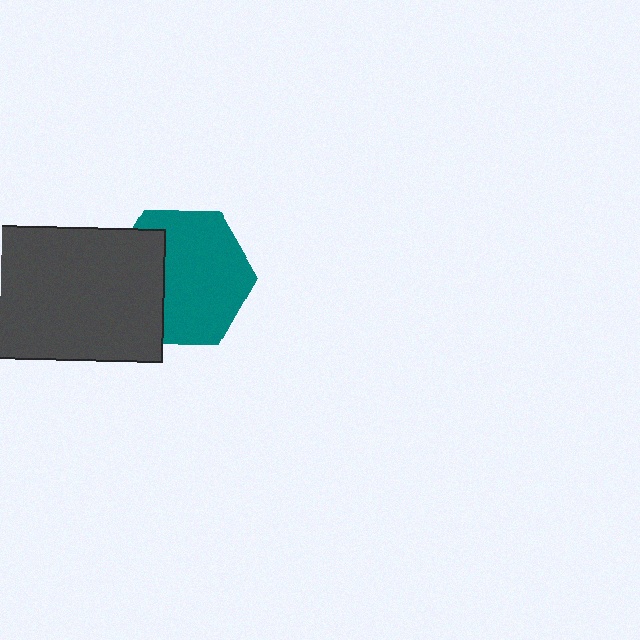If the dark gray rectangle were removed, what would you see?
You would see the complete teal hexagon.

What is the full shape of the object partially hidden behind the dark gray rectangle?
The partially hidden object is a teal hexagon.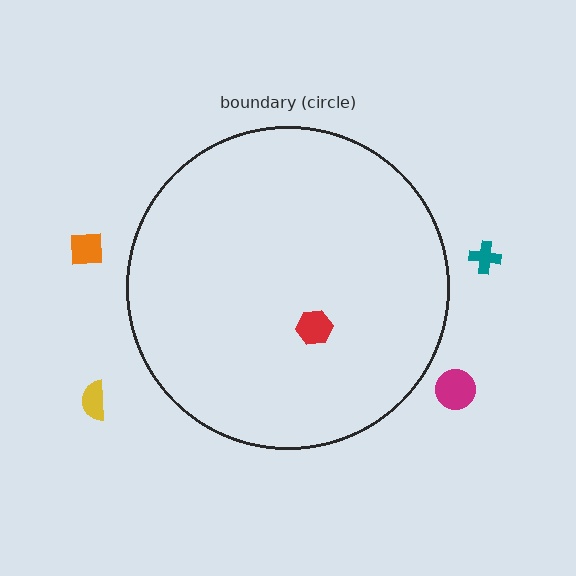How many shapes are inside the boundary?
1 inside, 4 outside.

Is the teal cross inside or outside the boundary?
Outside.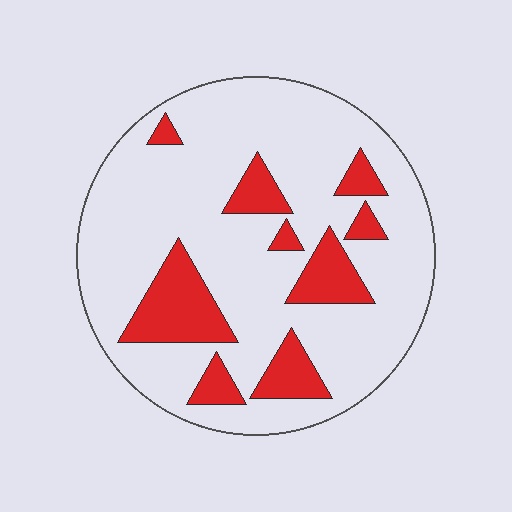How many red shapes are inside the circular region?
9.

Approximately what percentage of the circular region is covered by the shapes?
Approximately 20%.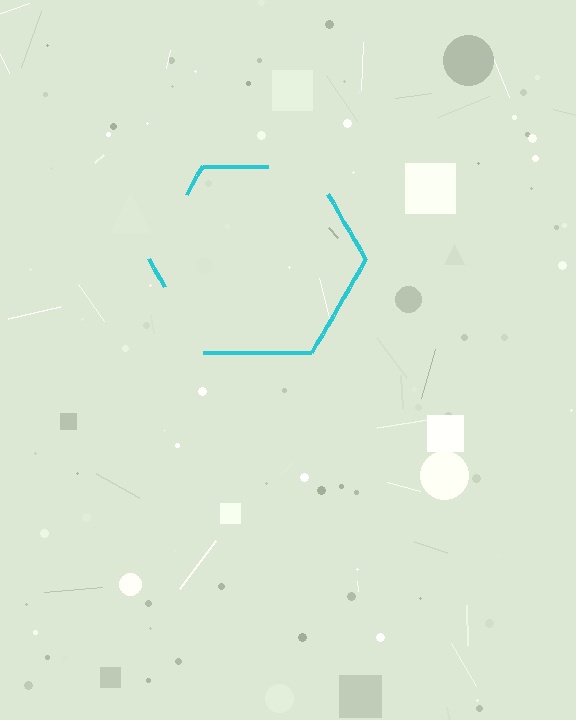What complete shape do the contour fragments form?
The contour fragments form a hexagon.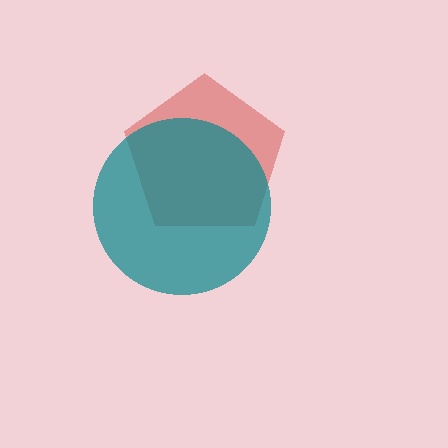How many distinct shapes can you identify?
There are 2 distinct shapes: a red pentagon, a teal circle.